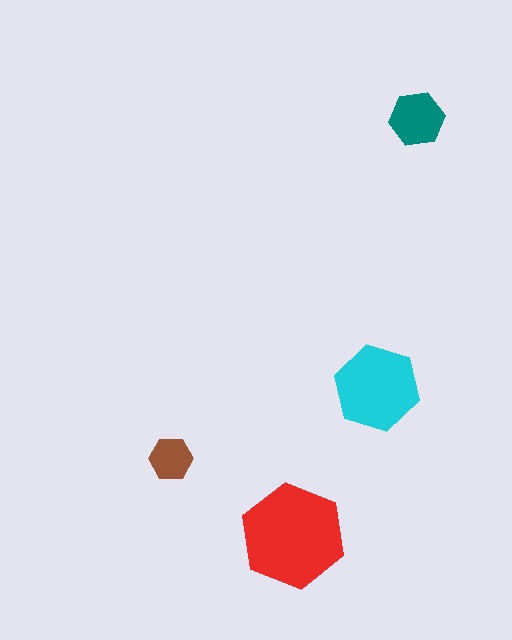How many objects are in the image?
There are 4 objects in the image.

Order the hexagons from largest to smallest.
the red one, the cyan one, the teal one, the brown one.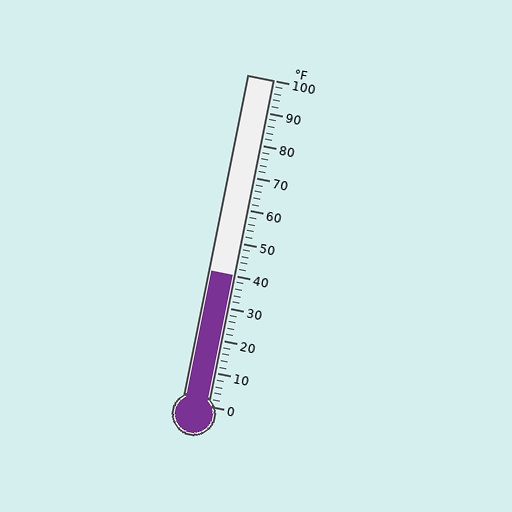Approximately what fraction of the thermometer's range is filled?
The thermometer is filled to approximately 40% of its range.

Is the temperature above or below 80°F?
The temperature is below 80°F.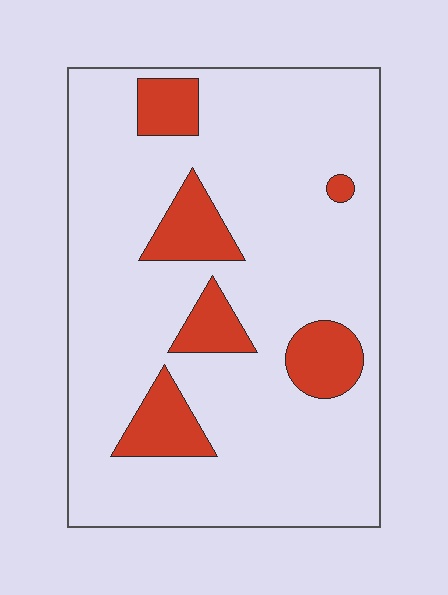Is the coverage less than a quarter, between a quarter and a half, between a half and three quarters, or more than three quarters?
Less than a quarter.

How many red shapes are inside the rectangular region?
6.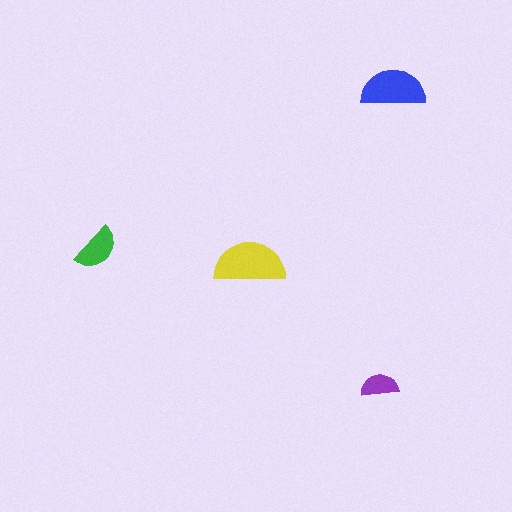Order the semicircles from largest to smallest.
the yellow one, the blue one, the green one, the purple one.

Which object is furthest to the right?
The blue semicircle is rightmost.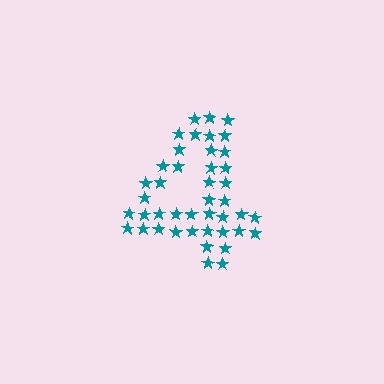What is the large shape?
The large shape is the digit 4.